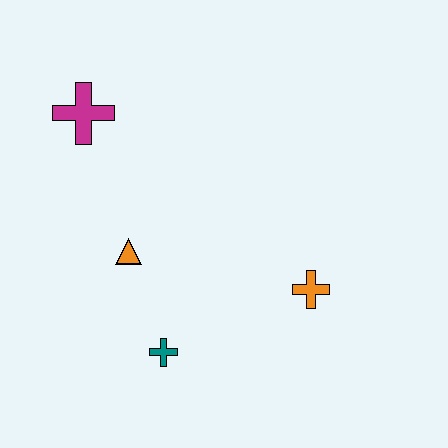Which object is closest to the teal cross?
The orange triangle is closest to the teal cross.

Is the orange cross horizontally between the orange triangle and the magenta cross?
No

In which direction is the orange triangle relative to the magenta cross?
The orange triangle is below the magenta cross.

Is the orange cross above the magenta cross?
No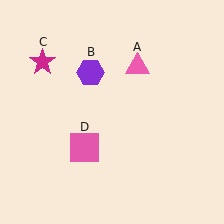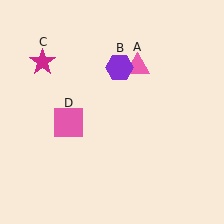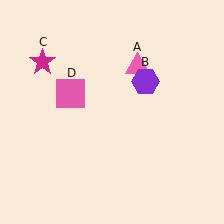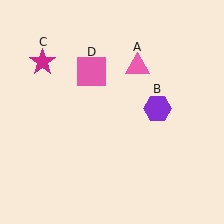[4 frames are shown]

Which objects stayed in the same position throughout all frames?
Pink triangle (object A) and magenta star (object C) remained stationary.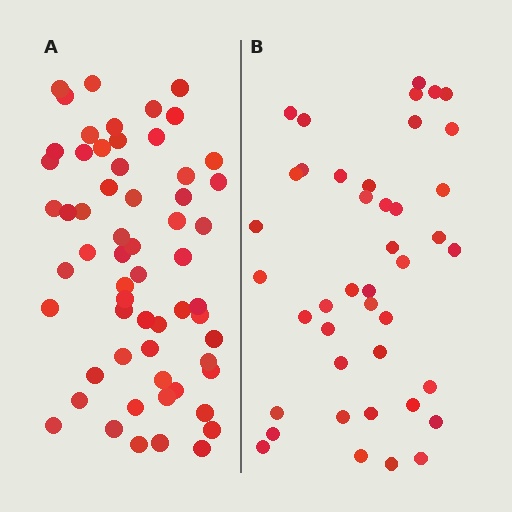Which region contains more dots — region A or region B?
Region A (the left region) has more dots.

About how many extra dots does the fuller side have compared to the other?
Region A has approximately 20 more dots than region B.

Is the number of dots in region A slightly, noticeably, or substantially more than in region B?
Region A has noticeably more, but not dramatically so. The ratio is roughly 1.4 to 1.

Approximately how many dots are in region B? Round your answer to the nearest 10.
About 40 dots. (The exact count is 42, which rounds to 40.)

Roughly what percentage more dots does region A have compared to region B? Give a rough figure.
About 45% more.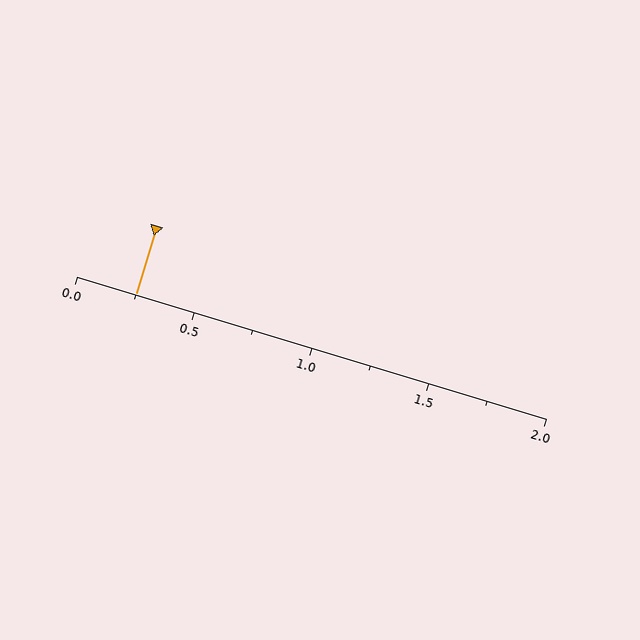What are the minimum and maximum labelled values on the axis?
The axis runs from 0.0 to 2.0.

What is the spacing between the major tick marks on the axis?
The major ticks are spaced 0.5 apart.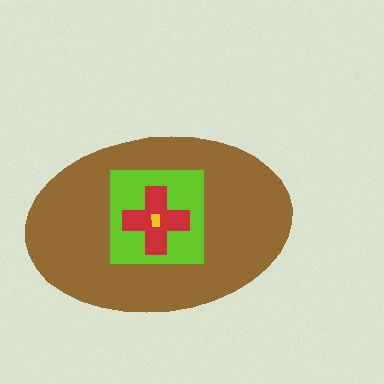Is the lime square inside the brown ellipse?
Yes.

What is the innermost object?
The yellow rectangle.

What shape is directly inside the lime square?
The red cross.